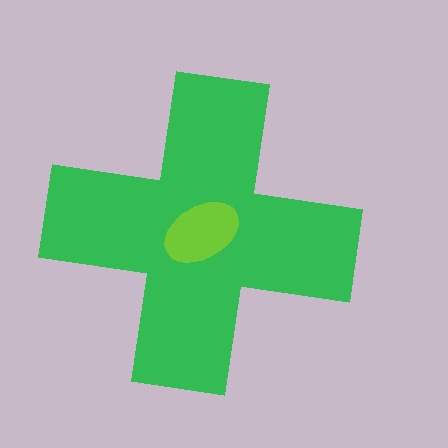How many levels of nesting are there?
2.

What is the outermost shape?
The green cross.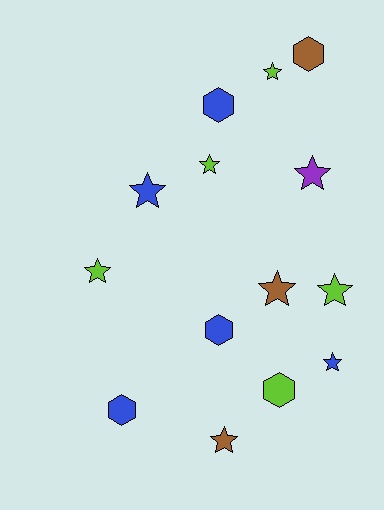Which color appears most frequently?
Lime, with 5 objects.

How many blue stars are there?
There are 2 blue stars.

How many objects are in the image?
There are 14 objects.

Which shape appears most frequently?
Star, with 9 objects.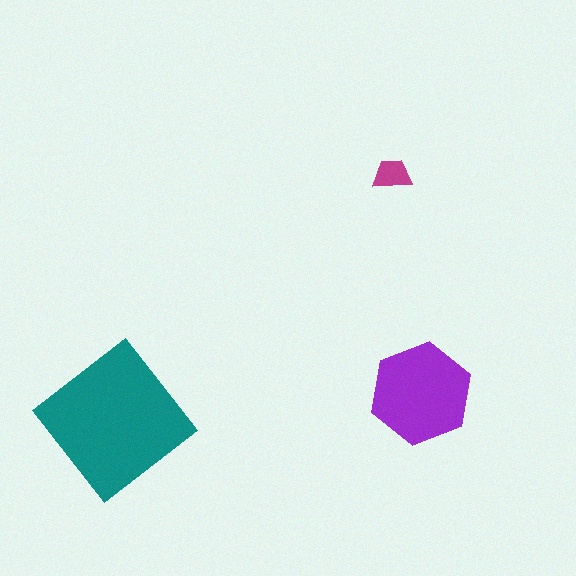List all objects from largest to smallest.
The teal diamond, the purple hexagon, the magenta trapezoid.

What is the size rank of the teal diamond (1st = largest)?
1st.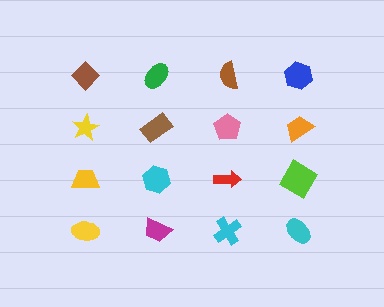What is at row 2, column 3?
A pink pentagon.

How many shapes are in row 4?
4 shapes.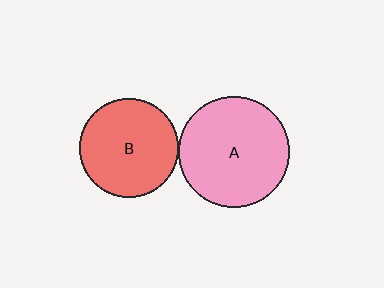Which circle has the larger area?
Circle A (pink).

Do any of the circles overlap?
No, none of the circles overlap.